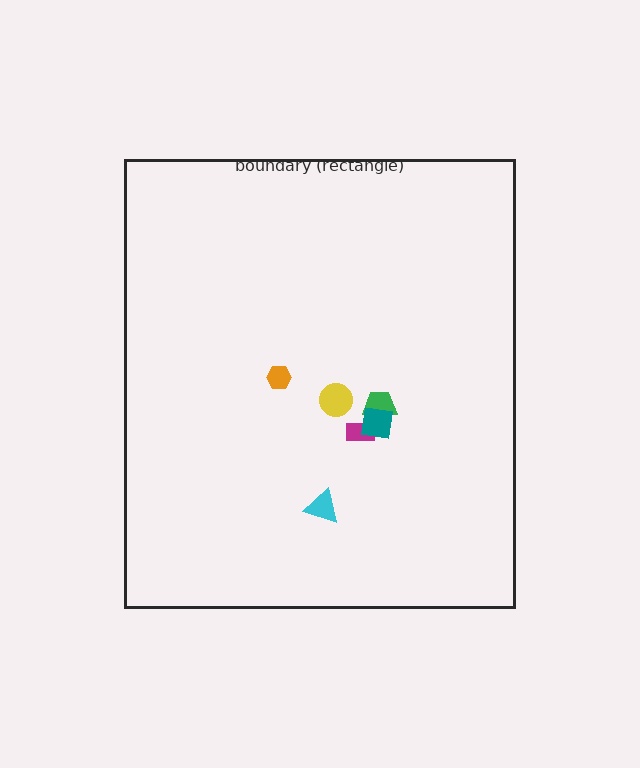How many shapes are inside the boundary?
6 inside, 0 outside.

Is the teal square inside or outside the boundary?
Inside.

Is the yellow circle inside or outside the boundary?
Inside.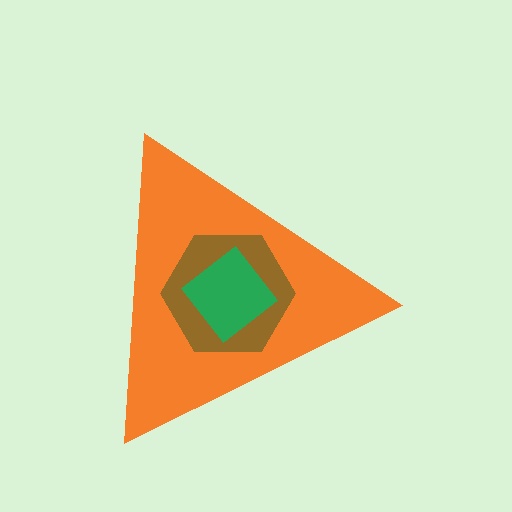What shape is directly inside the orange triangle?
The brown hexagon.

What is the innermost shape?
The green diamond.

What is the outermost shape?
The orange triangle.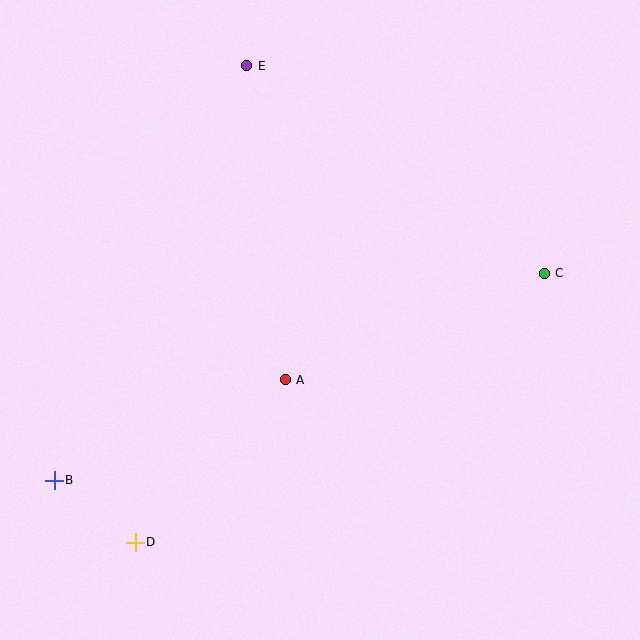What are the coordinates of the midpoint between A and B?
The midpoint between A and B is at (170, 430).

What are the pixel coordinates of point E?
Point E is at (247, 66).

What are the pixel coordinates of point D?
Point D is at (135, 542).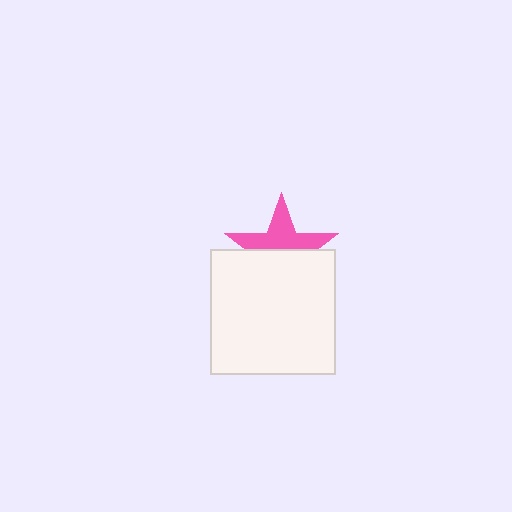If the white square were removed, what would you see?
You would see the complete pink star.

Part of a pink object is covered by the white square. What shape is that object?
It is a star.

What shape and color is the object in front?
The object in front is a white square.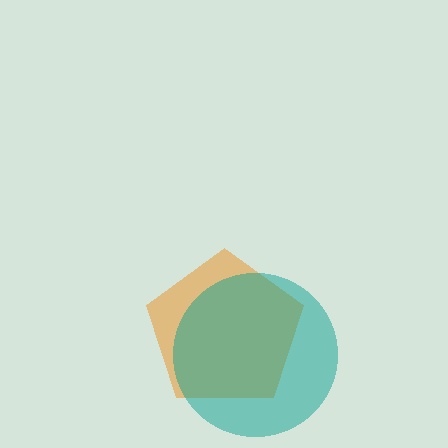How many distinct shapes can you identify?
There are 2 distinct shapes: an orange pentagon, a teal circle.